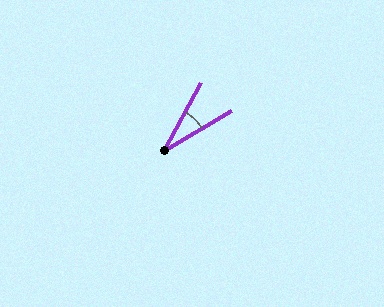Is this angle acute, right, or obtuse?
It is acute.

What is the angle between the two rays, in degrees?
Approximately 30 degrees.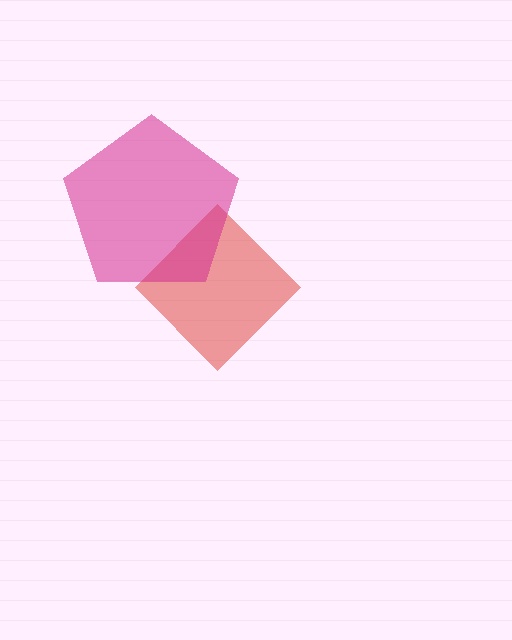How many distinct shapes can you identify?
There are 2 distinct shapes: a red diamond, a magenta pentagon.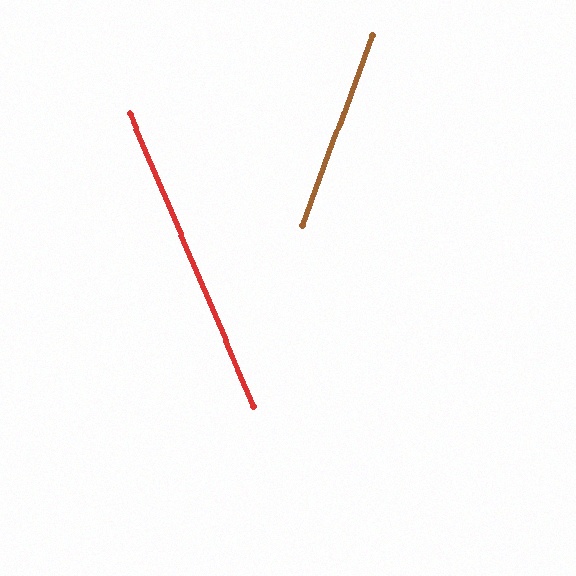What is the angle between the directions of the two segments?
Approximately 43 degrees.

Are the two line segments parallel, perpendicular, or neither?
Neither parallel nor perpendicular — they differ by about 43°.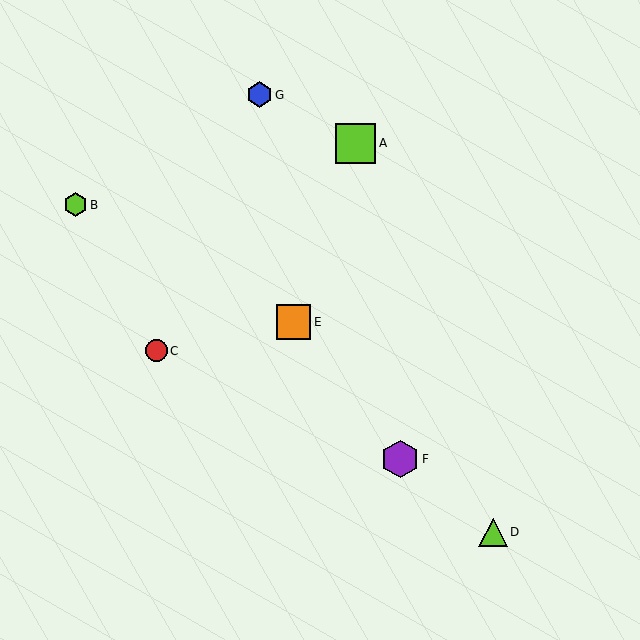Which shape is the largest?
The lime square (labeled A) is the largest.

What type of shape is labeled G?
Shape G is a blue hexagon.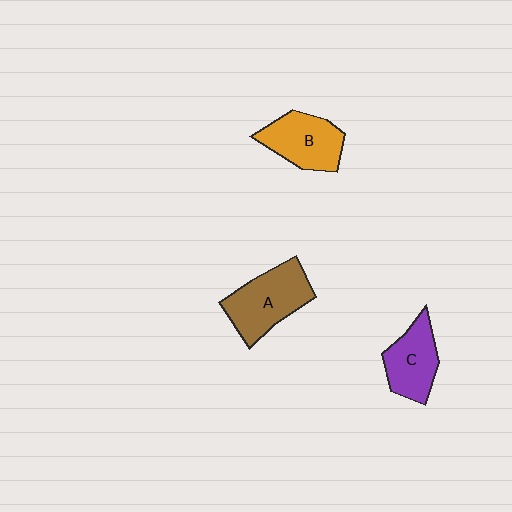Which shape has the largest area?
Shape A (brown).